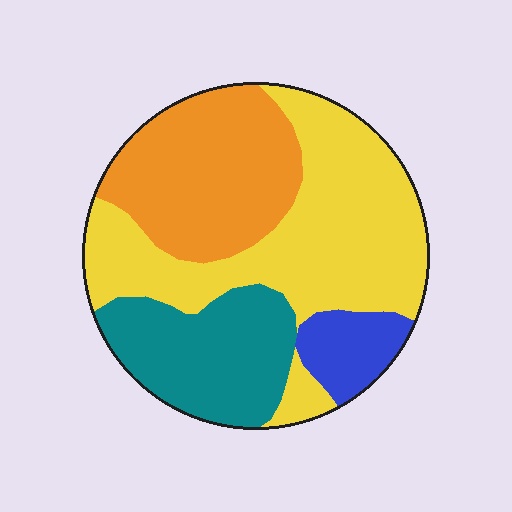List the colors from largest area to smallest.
From largest to smallest: yellow, orange, teal, blue.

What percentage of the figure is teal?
Teal covers about 20% of the figure.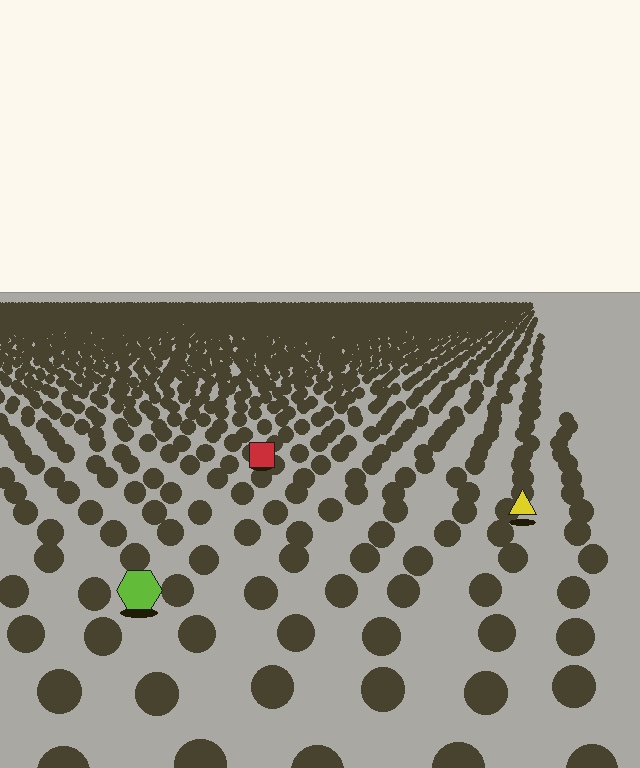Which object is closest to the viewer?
The lime hexagon is closest. The texture marks near it are larger and more spread out.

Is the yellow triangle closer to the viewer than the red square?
Yes. The yellow triangle is closer — you can tell from the texture gradient: the ground texture is coarser near it.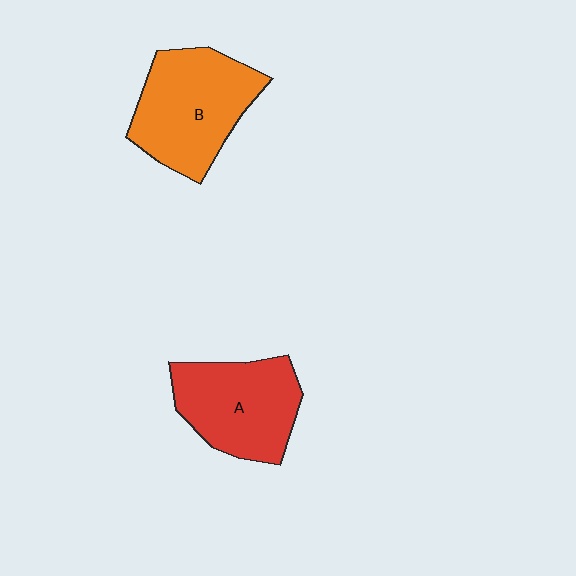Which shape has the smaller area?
Shape A (red).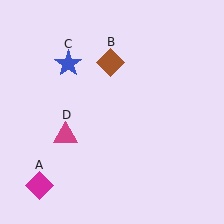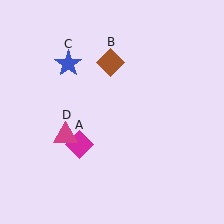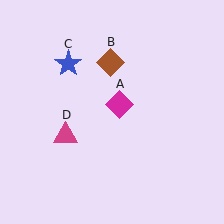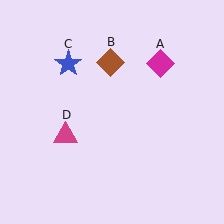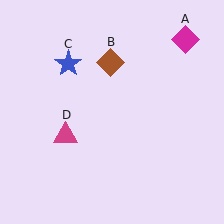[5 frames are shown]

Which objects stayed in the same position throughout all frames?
Brown diamond (object B) and blue star (object C) and magenta triangle (object D) remained stationary.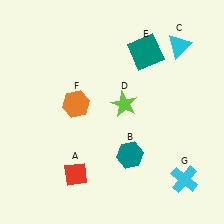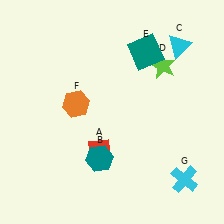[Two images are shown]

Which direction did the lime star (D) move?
The lime star (D) moved right.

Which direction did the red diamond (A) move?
The red diamond (A) moved up.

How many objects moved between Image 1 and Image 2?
3 objects moved between the two images.